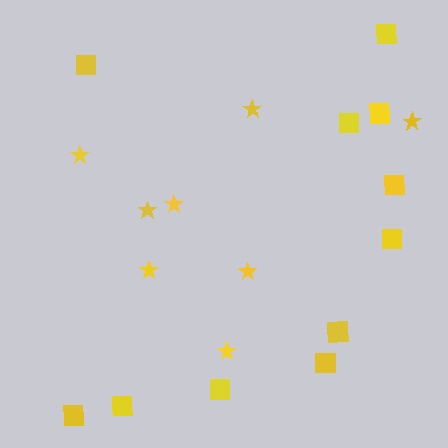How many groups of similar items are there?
There are 2 groups: one group of squares (11) and one group of stars (8).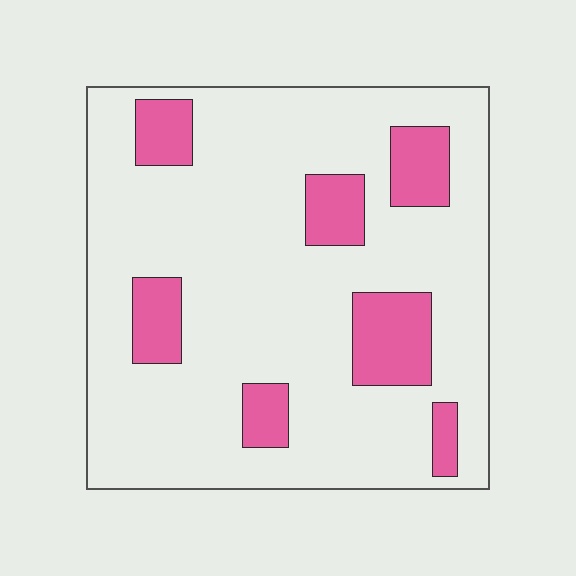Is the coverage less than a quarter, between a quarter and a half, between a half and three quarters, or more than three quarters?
Less than a quarter.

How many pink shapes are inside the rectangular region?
7.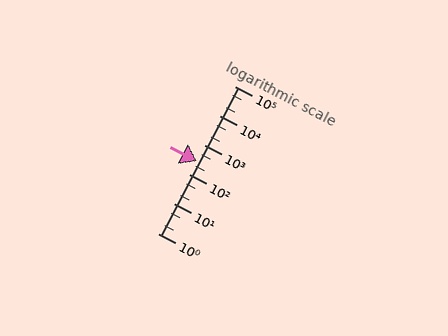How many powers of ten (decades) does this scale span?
The scale spans 5 decades, from 1 to 100000.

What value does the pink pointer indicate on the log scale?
The pointer indicates approximately 290.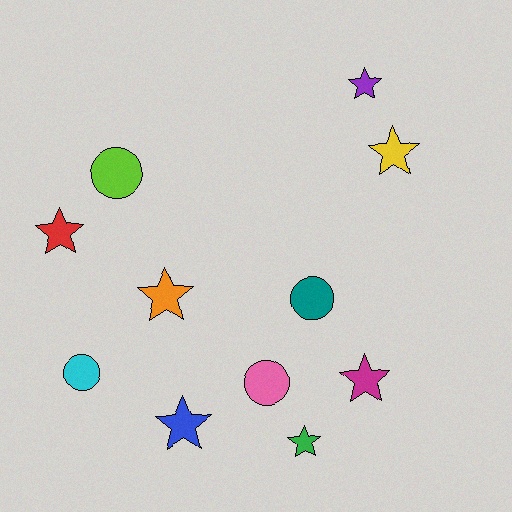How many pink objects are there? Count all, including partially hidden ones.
There is 1 pink object.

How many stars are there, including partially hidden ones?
There are 7 stars.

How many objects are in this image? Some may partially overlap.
There are 11 objects.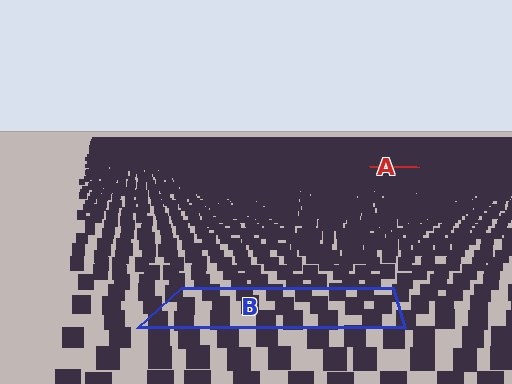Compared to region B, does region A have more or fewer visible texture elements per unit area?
Region A has more texture elements per unit area — they are packed more densely because it is farther away.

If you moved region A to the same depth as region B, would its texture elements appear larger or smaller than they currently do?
They would appear larger. At a closer depth, the same texture elements are projected at a bigger on-screen size.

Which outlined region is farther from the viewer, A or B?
Region A is farther from the viewer — the texture elements inside it appear smaller and more densely packed.